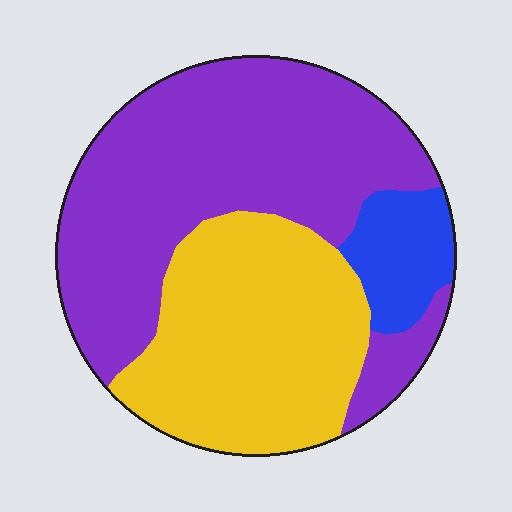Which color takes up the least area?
Blue, at roughly 10%.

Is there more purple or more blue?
Purple.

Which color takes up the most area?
Purple, at roughly 55%.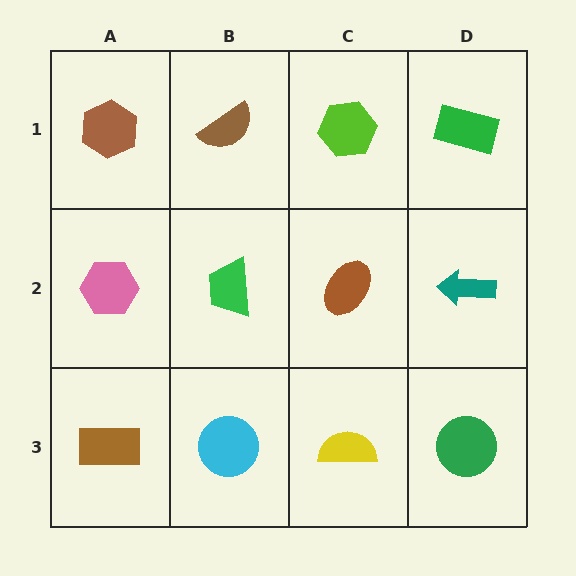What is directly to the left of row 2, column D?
A brown ellipse.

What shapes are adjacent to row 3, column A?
A pink hexagon (row 2, column A), a cyan circle (row 3, column B).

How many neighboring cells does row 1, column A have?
2.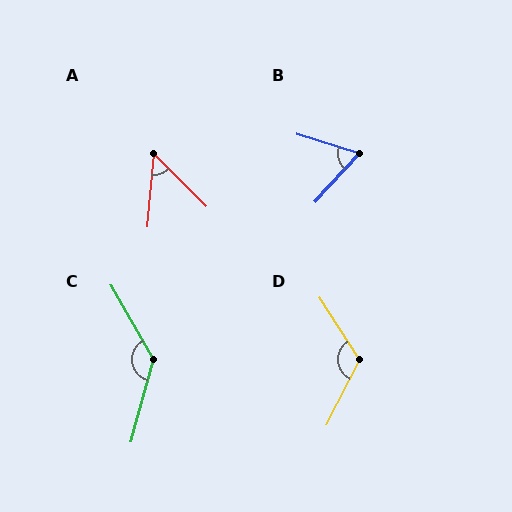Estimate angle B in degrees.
Approximately 65 degrees.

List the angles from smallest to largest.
A (50°), B (65°), D (121°), C (135°).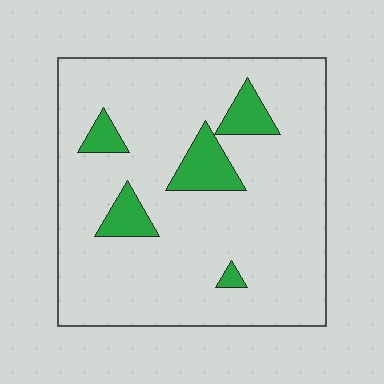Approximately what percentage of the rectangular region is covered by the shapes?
Approximately 10%.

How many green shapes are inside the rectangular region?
5.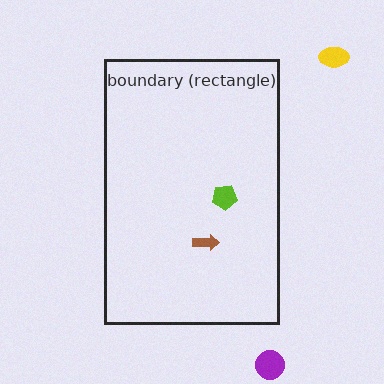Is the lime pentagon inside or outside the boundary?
Inside.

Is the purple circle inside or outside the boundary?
Outside.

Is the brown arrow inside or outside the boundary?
Inside.